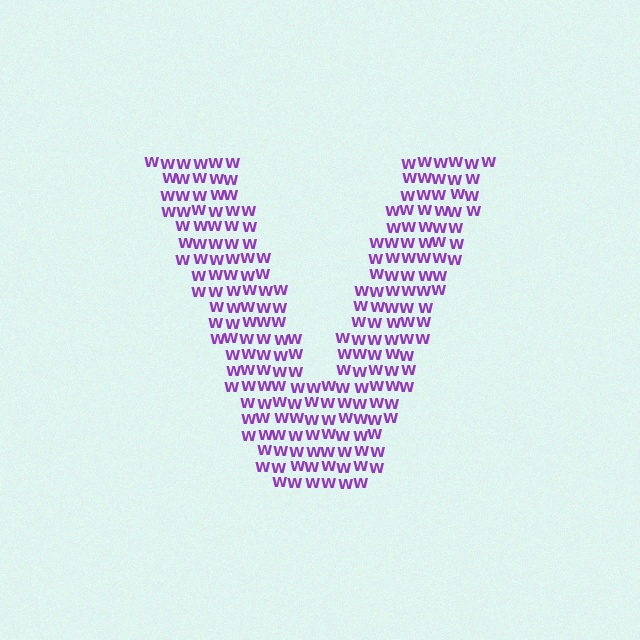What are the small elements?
The small elements are letter W's.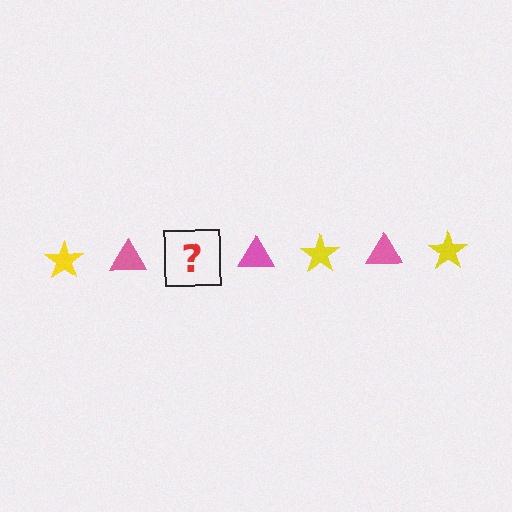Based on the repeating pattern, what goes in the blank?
The blank should be a yellow star.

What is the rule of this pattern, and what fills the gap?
The rule is that the pattern alternates between yellow star and pink triangle. The gap should be filled with a yellow star.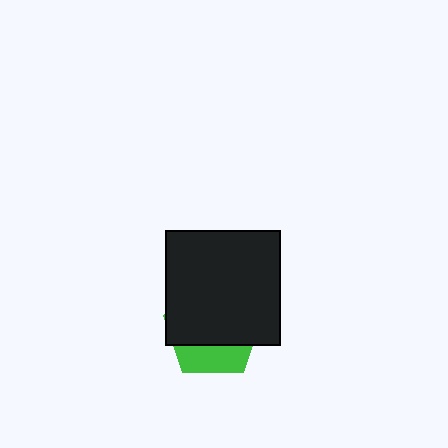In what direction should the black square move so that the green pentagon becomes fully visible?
The black square should move up. That is the shortest direction to clear the overlap and leave the green pentagon fully visible.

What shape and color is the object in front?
The object in front is a black square.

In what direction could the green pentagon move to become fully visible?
The green pentagon could move down. That would shift it out from behind the black square entirely.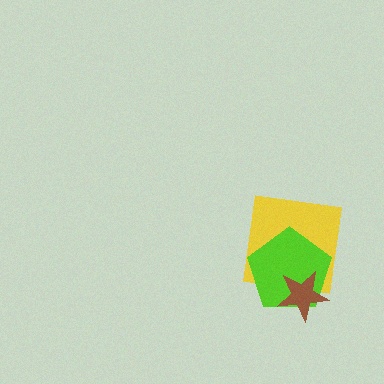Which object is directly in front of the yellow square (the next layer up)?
The lime pentagon is directly in front of the yellow square.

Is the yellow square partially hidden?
Yes, it is partially covered by another shape.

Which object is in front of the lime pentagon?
The brown star is in front of the lime pentagon.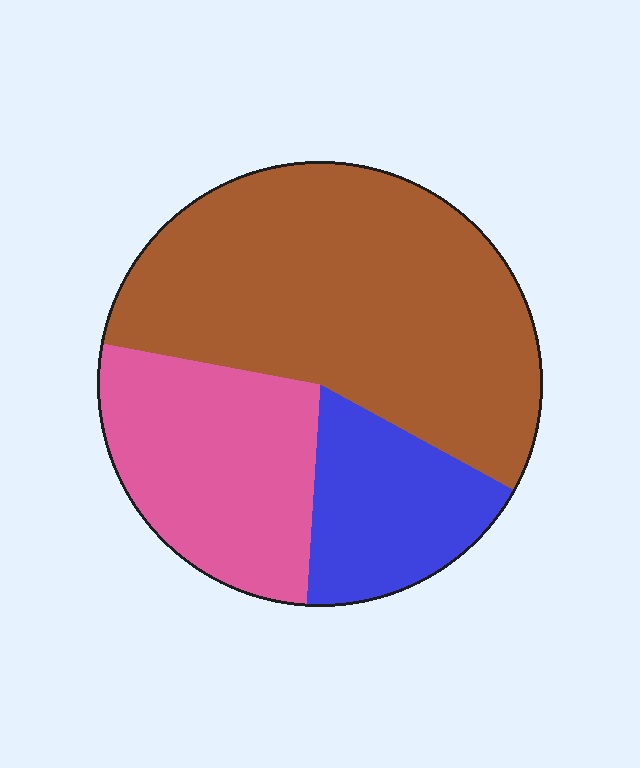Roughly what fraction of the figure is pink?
Pink covers around 25% of the figure.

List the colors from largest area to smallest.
From largest to smallest: brown, pink, blue.